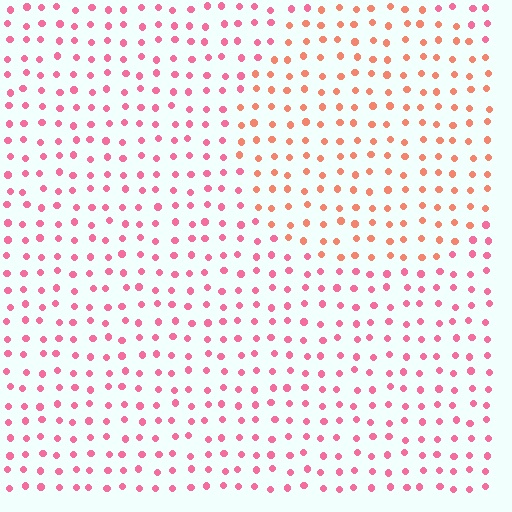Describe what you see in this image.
The image is filled with small pink elements in a uniform arrangement. A circle-shaped region is visible where the elements are tinted to a slightly different hue, forming a subtle color boundary.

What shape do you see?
I see a circle.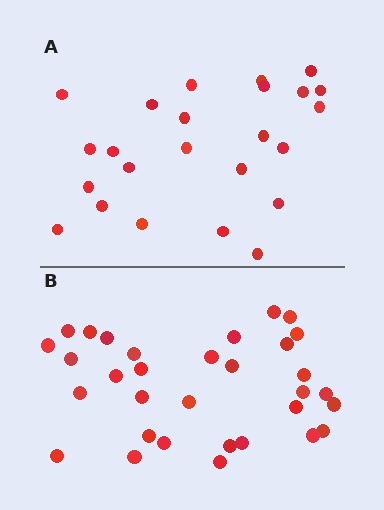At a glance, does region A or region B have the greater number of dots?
Region B (the bottom region) has more dots.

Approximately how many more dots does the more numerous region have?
Region B has roughly 8 or so more dots than region A.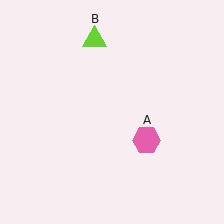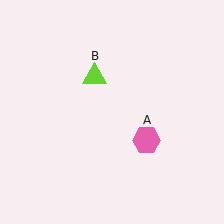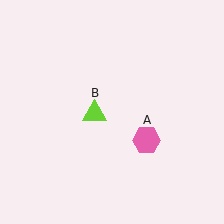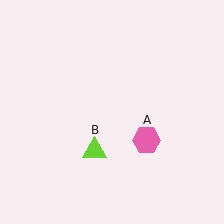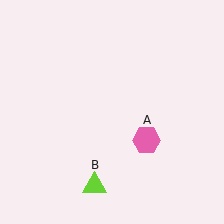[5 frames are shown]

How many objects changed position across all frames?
1 object changed position: lime triangle (object B).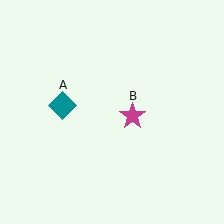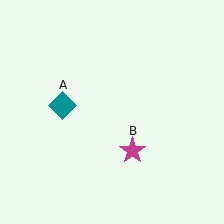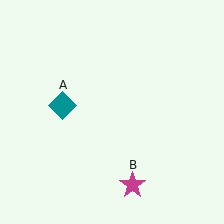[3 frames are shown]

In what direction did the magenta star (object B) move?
The magenta star (object B) moved down.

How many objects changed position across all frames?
1 object changed position: magenta star (object B).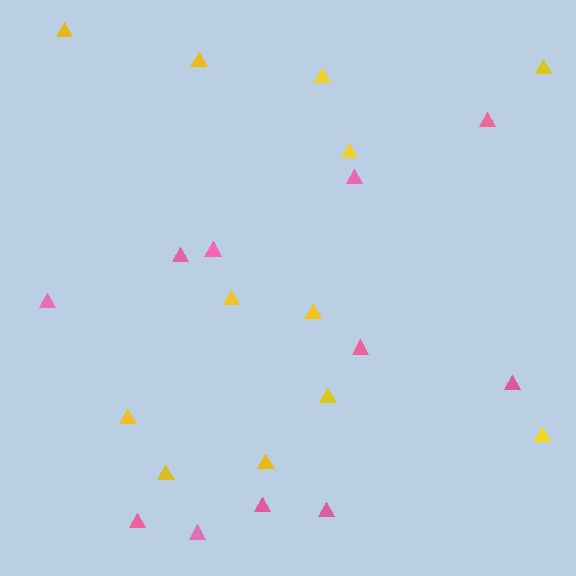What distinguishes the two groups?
There are 2 groups: one group of pink triangles (11) and one group of yellow triangles (12).